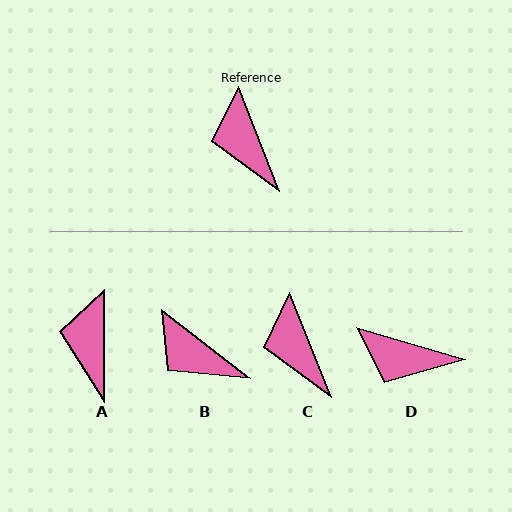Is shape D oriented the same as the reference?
No, it is off by about 52 degrees.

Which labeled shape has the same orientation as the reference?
C.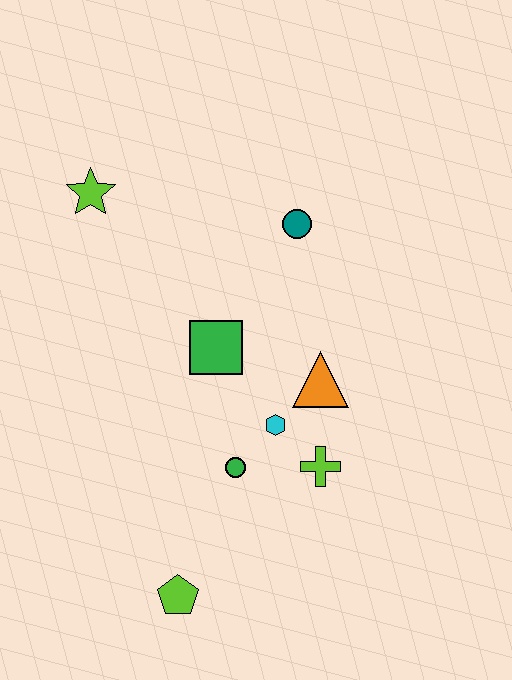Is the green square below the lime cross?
No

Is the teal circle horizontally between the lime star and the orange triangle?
Yes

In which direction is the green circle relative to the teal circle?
The green circle is below the teal circle.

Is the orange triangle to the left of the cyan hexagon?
No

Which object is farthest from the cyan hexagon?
The lime star is farthest from the cyan hexagon.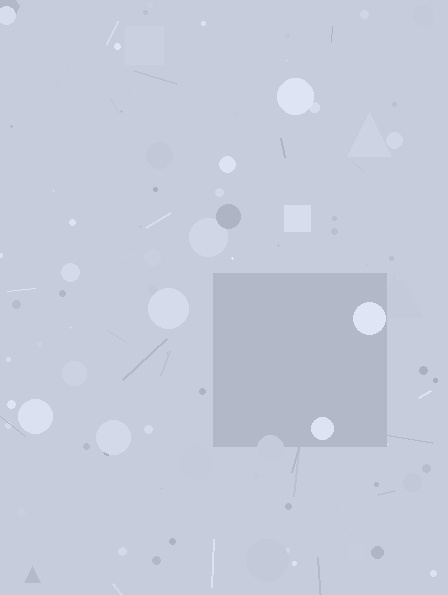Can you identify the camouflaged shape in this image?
The camouflaged shape is a square.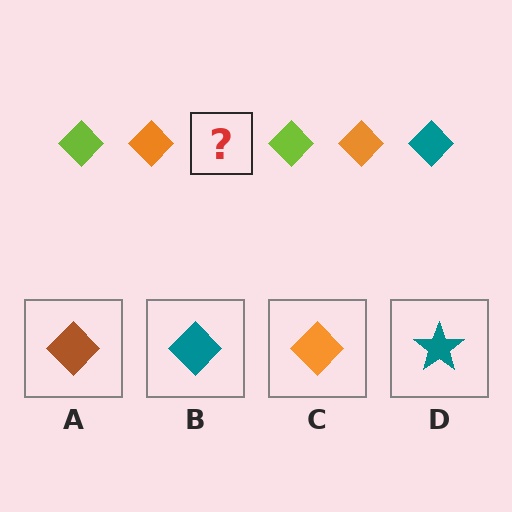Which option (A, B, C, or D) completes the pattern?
B.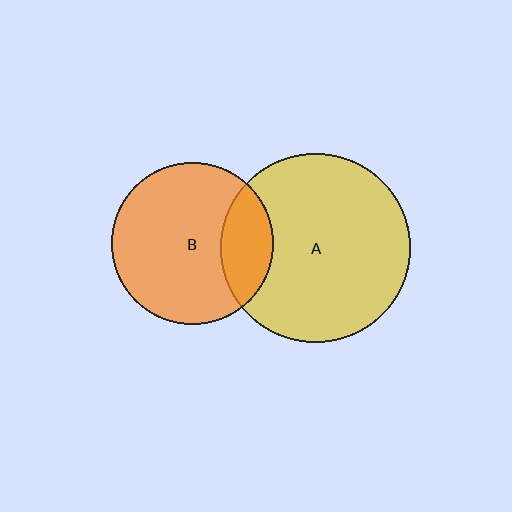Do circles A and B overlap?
Yes.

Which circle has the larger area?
Circle A (yellow).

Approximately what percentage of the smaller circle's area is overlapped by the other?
Approximately 20%.